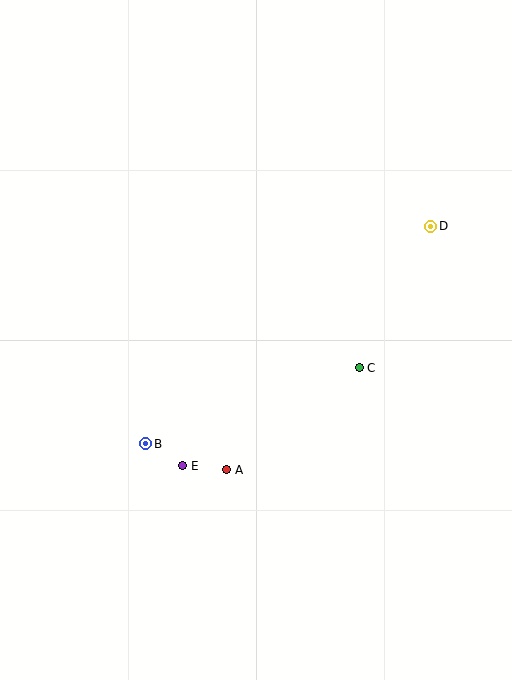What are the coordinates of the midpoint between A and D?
The midpoint between A and D is at (329, 348).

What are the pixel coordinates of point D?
Point D is at (431, 226).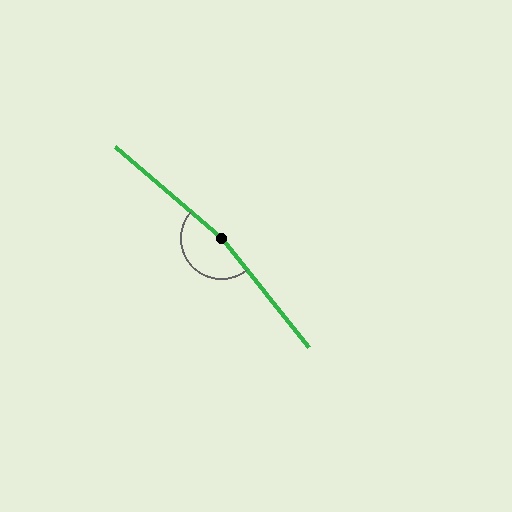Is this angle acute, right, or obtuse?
It is obtuse.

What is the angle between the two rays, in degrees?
Approximately 169 degrees.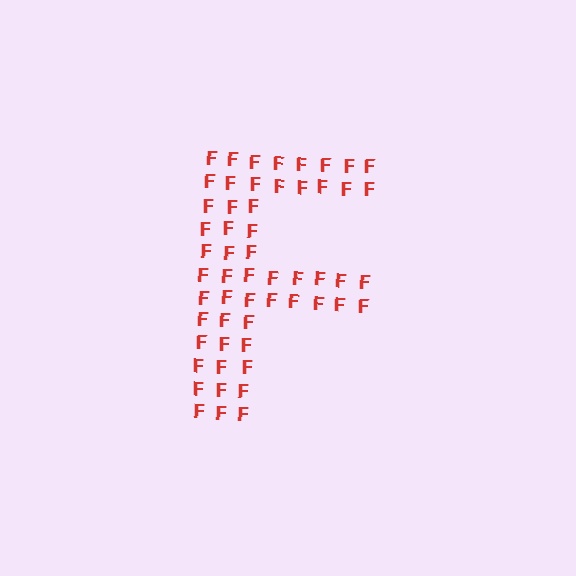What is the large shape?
The large shape is the letter F.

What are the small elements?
The small elements are letter F's.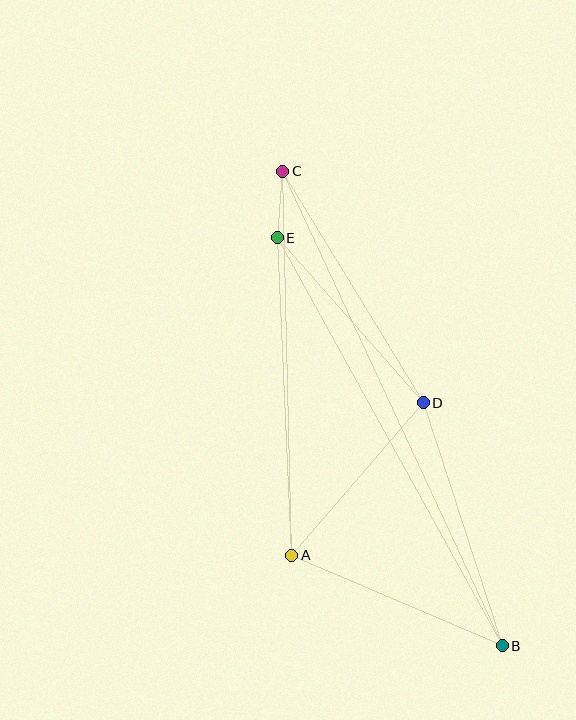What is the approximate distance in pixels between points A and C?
The distance between A and C is approximately 384 pixels.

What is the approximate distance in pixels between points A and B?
The distance between A and B is approximately 229 pixels.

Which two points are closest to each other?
Points C and E are closest to each other.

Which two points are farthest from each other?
Points B and C are farthest from each other.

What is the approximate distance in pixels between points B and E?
The distance between B and E is approximately 466 pixels.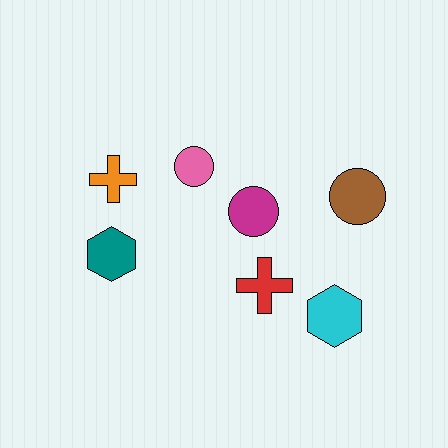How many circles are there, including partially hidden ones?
There are 3 circles.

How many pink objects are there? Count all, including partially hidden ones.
There is 1 pink object.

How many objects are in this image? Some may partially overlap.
There are 7 objects.